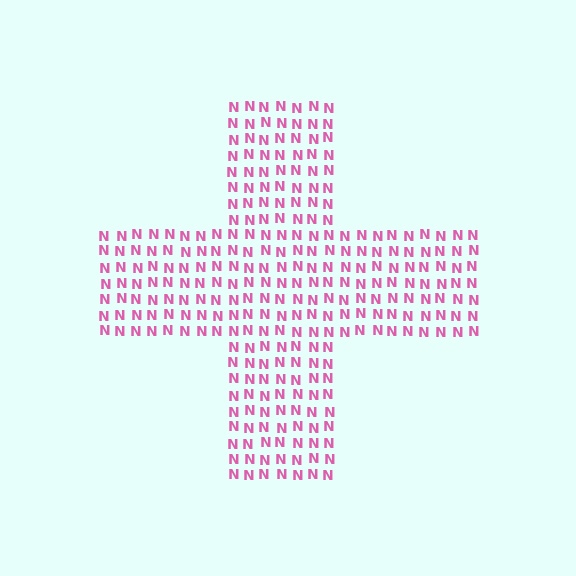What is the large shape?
The large shape is a cross.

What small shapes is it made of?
It is made of small letter N's.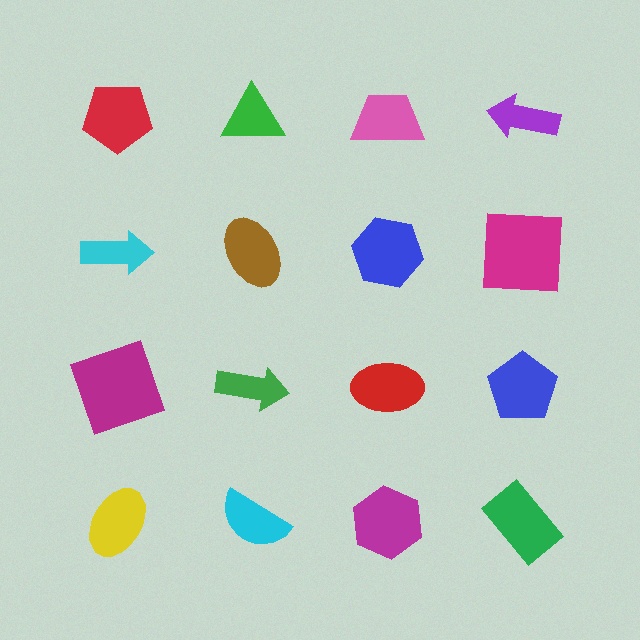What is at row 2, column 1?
A cyan arrow.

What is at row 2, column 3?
A blue hexagon.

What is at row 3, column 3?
A red ellipse.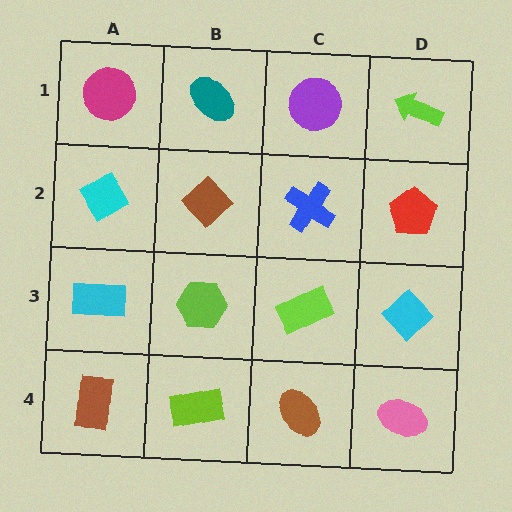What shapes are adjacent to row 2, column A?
A magenta circle (row 1, column A), a cyan rectangle (row 3, column A), a brown diamond (row 2, column B).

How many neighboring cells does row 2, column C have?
4.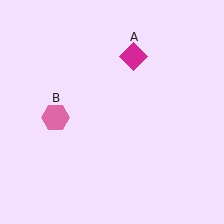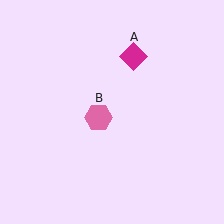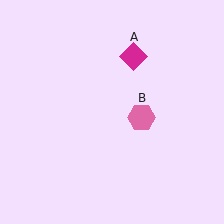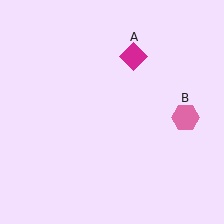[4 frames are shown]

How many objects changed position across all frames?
1 object changed position: pink hexagon (object B).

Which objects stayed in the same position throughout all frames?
Magenta diamond (object A) remained stationary.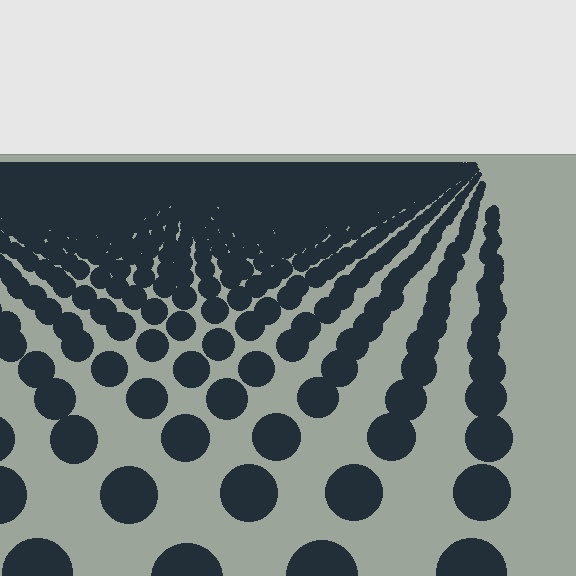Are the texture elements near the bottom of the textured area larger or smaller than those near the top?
Larger. Near the bottom, elements are closer to the viewer and appear at a bigger on-screen size.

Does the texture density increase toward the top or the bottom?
Density increases toward the top.